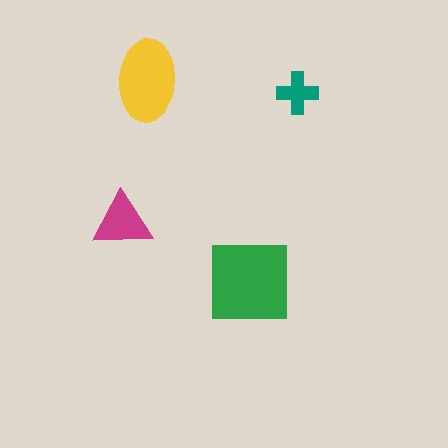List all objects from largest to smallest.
The green square, the yellow ellipse, the magenta triangle, the teal cross.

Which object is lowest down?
The green square is bottommost.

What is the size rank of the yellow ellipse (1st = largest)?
2nd.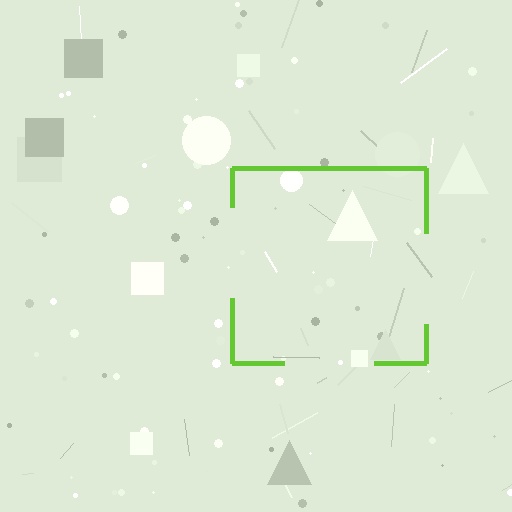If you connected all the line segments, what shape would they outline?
They would outline a square.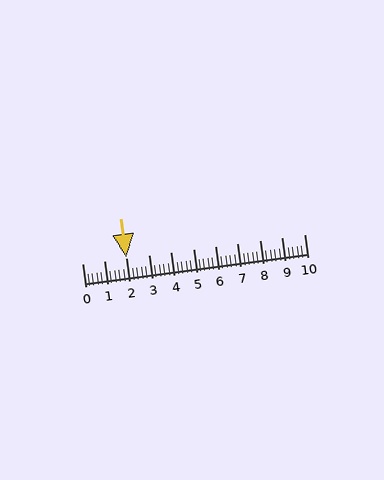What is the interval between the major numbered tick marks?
The major tick marks are spaced 1 units apart.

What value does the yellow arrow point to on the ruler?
The yellow arrow points to approximately 2.0.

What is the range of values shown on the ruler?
The ruler shows values from 0 to 10.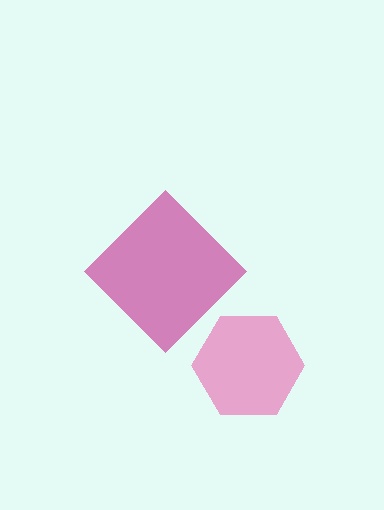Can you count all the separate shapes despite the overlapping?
Yes, there are 2 separate shapes.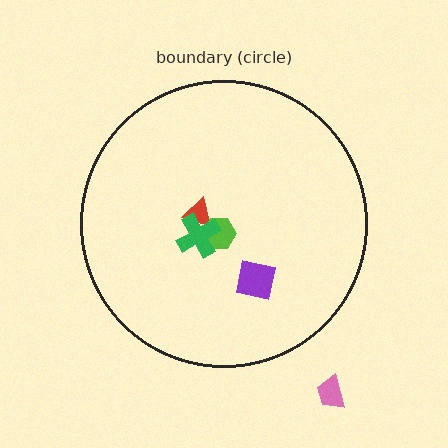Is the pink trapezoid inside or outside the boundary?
Outside.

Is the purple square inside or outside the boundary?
Inside.